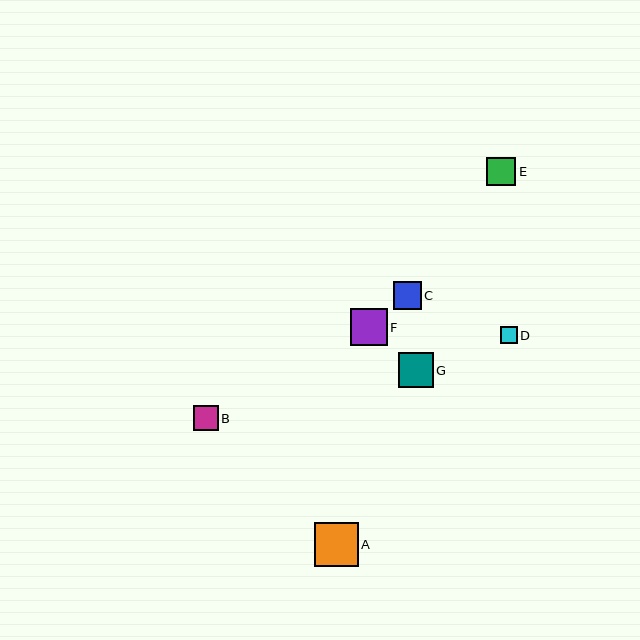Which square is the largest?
Square A is the largest with a size of approximately 44 pixels.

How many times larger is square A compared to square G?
Square A is approximately 1.3 times the size of square G.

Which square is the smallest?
Square D is the smallest with a size of approximately 17 pixels.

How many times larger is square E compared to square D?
Square E is approximately 1.7 times the size of square D.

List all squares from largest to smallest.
From largest to smallest: A, F, G, E, C, B, D.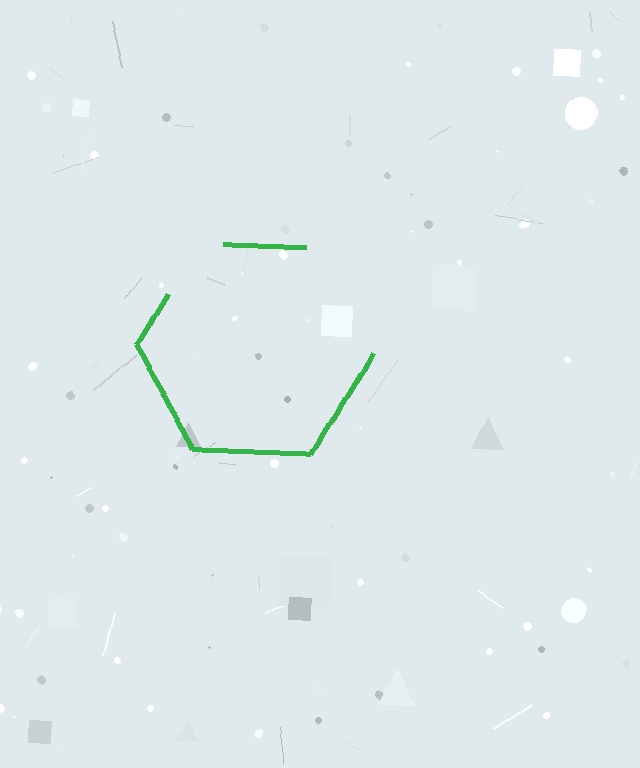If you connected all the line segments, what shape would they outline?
They would outline a hexagon.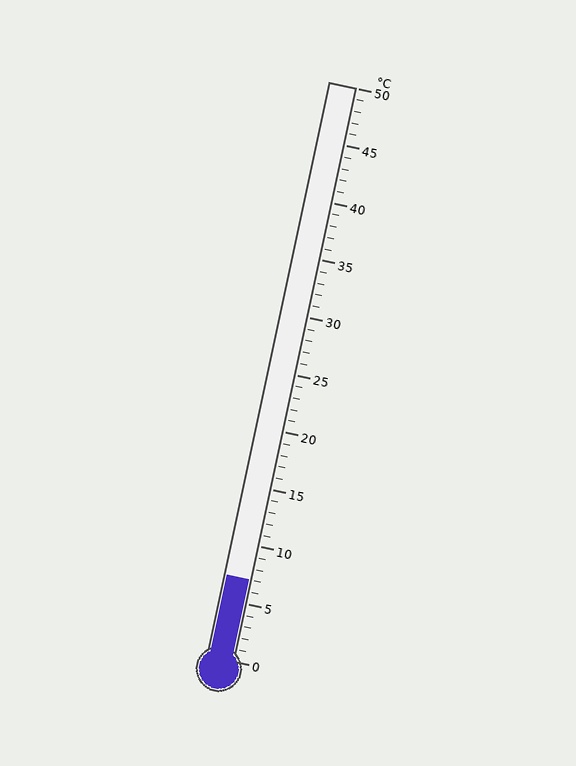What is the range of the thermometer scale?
The thermometer scale ranges from 0°C to 50°C.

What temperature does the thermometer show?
The thermometer shows approximately 7°C.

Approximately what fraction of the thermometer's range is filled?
The thermometer is filled to approximately 15% of its range.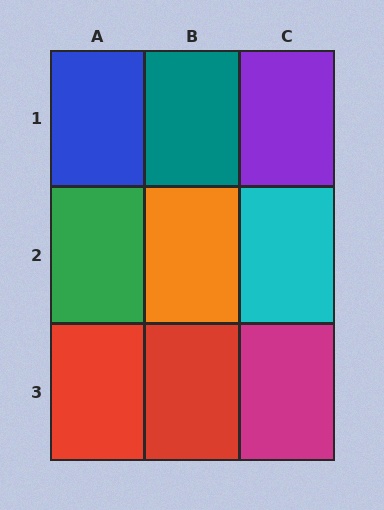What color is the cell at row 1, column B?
Teal.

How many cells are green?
1 cell is green.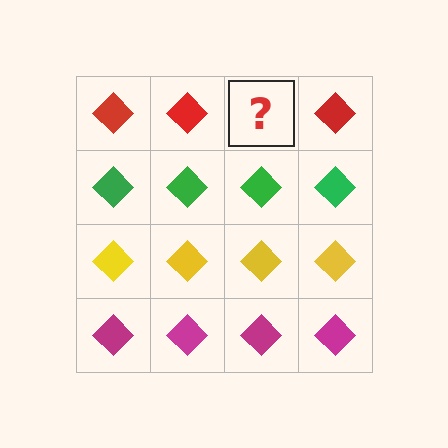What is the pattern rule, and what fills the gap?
The rule is that each row has a consistent color. The gap should be filled with a red diamond.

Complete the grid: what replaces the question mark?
The question mark should be replaced with a red diamond.